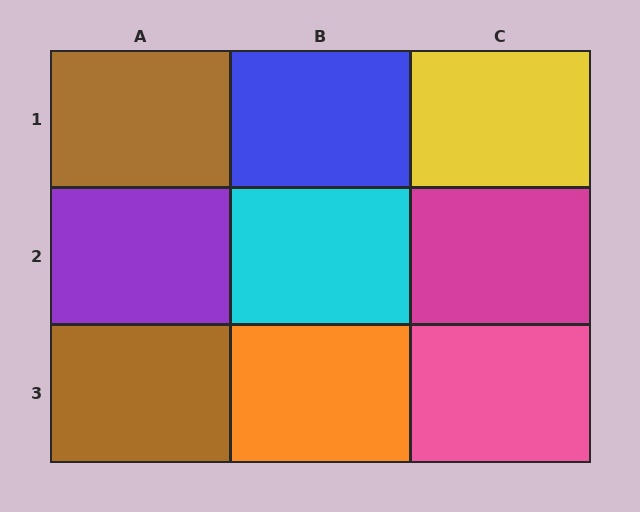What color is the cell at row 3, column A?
Brown.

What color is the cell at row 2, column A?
Purple.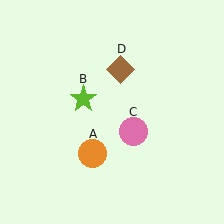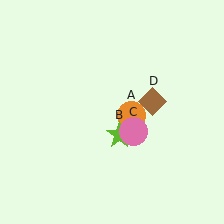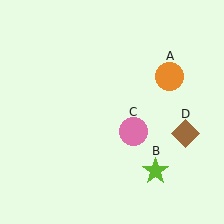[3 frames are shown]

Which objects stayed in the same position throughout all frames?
Pink circle (object C) remained stationary.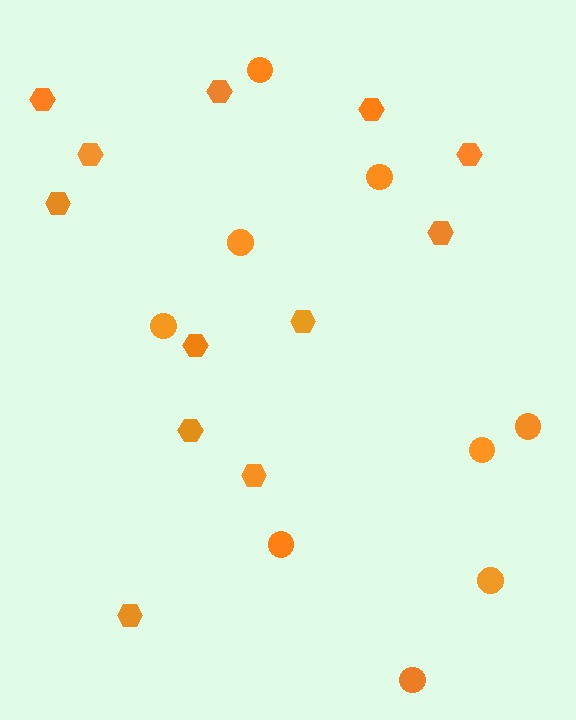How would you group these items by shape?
There are 2 groups: one group of hexagons (12) and one group of circles (9).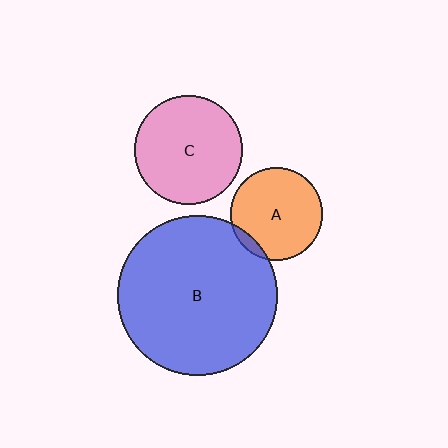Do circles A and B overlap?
Yes.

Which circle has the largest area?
Circle B (blue).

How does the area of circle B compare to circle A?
Approximately 3.0 times.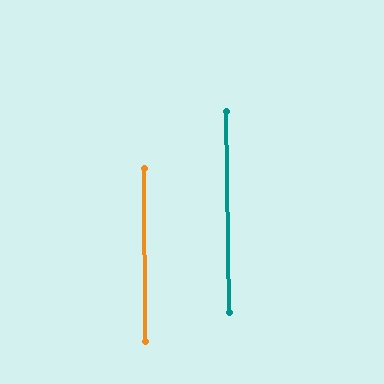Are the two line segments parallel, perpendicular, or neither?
Parallel — their directions differ by only 0.4°.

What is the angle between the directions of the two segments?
Approximately 0 degrees.